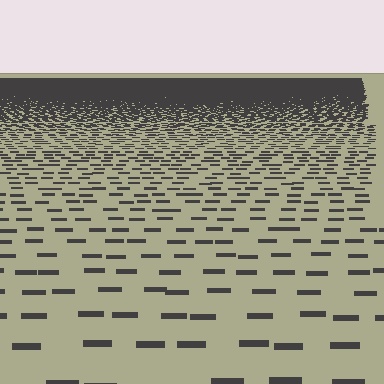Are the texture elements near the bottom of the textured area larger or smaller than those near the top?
Larger. Near the bottom, elements are closer to the viewer and appear at a bigger on-screen size.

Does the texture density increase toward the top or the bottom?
Density increases toward the top.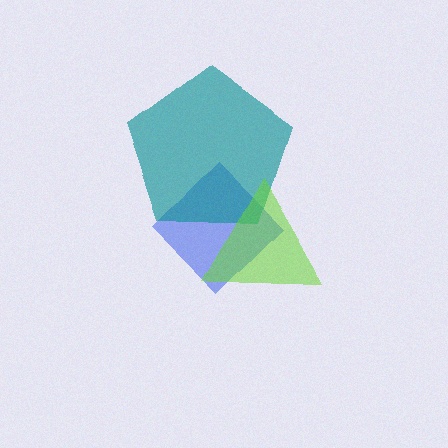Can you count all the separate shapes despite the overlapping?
Yes, there are 3 separate shapes.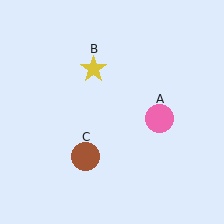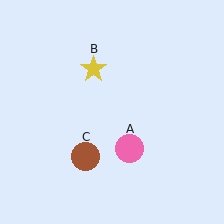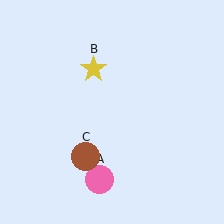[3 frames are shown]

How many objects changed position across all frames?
1 object changed position: pink circle (object A).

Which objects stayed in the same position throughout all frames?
Yellow star (object B) and brown circle (object C) remained stationary.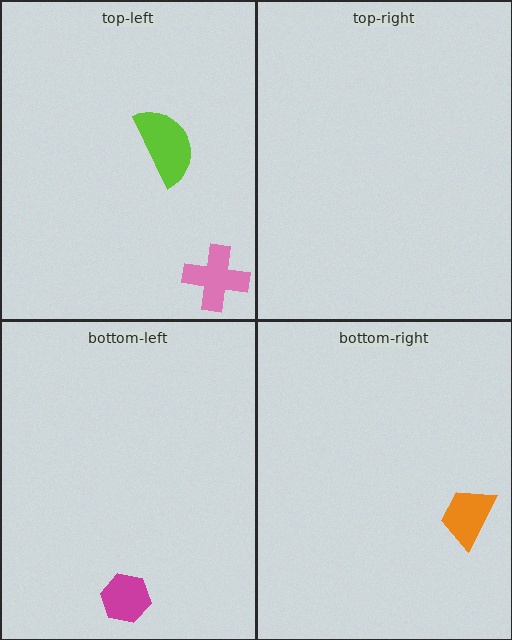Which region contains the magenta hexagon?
The bottom-left region.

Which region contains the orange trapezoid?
The bottom-right region.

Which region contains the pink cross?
The top-left region.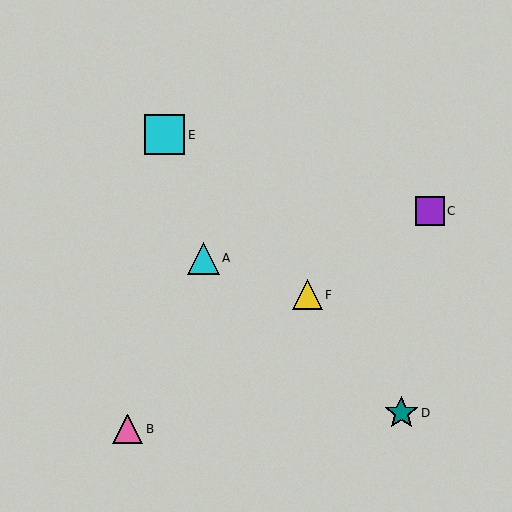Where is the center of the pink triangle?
The center of the pink triangle is at (128, 429).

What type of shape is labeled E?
Shape E is a cyan square.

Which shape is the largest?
The cyan square (labeled E) is the largest.